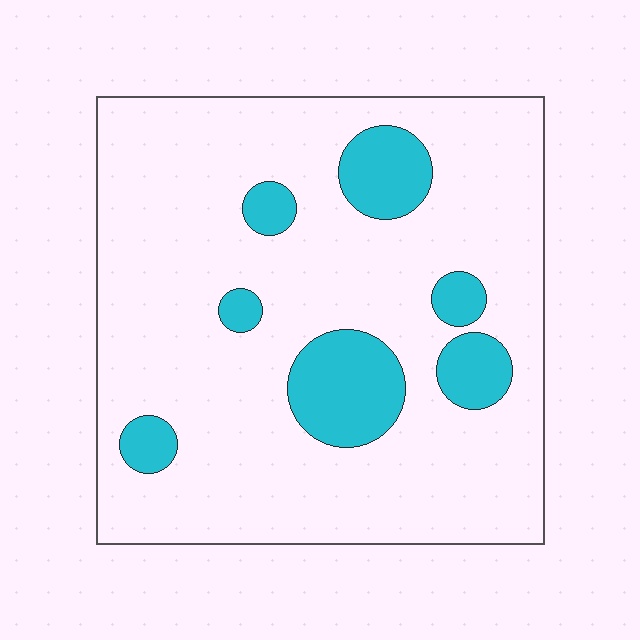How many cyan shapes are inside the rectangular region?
7.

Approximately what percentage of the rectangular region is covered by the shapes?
Approximately 15%.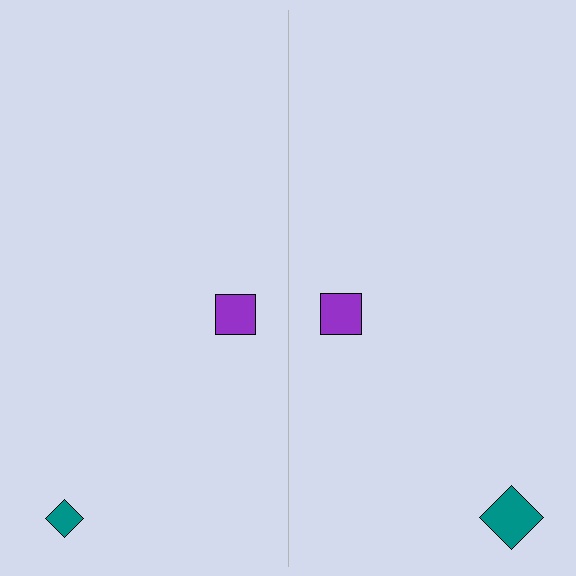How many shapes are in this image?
There are 4 shapes in this image.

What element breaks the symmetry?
The teal diamond on the right side has a different size than its mirror counterpart.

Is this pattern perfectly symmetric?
No, the pattern is not perfectly symmetric. The teal diamond on the right side has a different size than its mirror counterpart.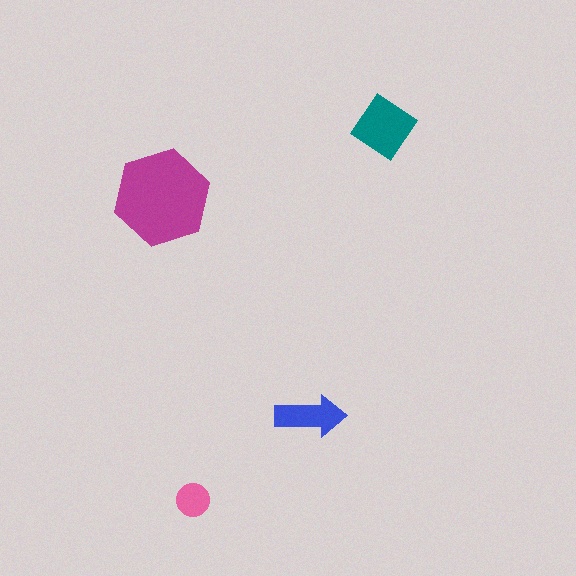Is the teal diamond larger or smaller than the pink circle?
Larger.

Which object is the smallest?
The pink circle.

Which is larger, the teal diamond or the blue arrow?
The teal diamond.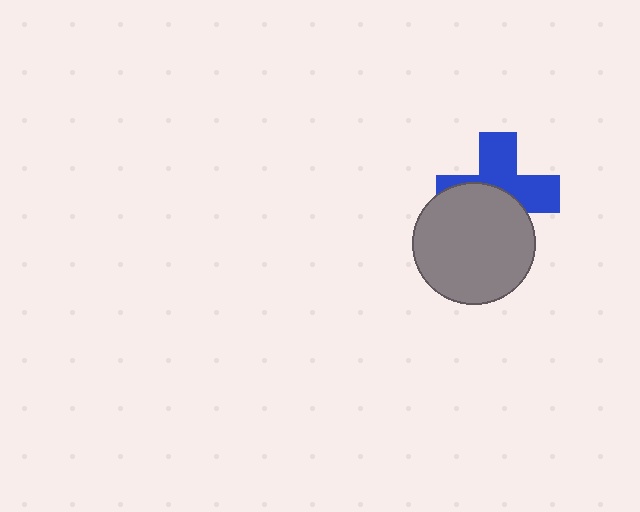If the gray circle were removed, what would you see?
You would see the complete blue cross.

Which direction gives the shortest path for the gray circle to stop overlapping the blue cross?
Moving down gives the shortest separation.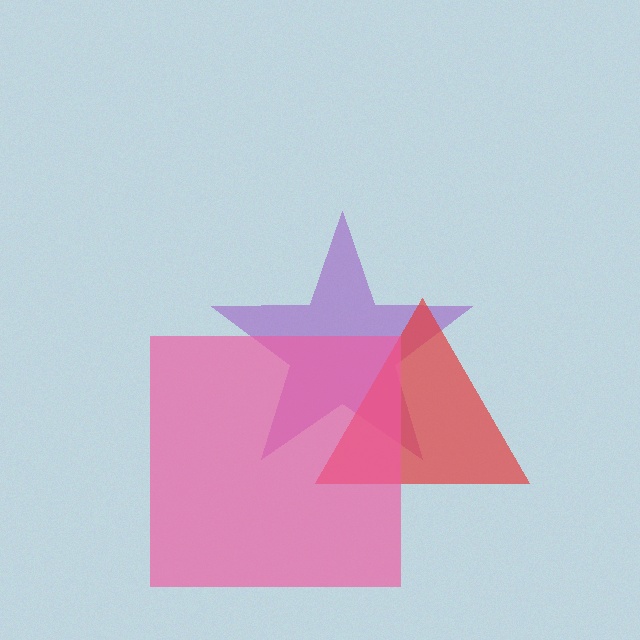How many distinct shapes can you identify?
There are 3 distinct shapes: a purple star, a red triangle, a pink square.